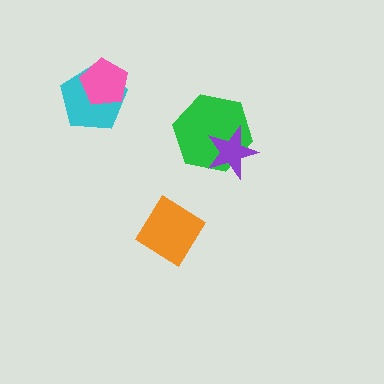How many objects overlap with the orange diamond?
0 objects overlap with the orange diamond.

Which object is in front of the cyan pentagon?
The pink pentagon is in front of the cyan pentagon.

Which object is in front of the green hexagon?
The purple star is in front of the green hexagon.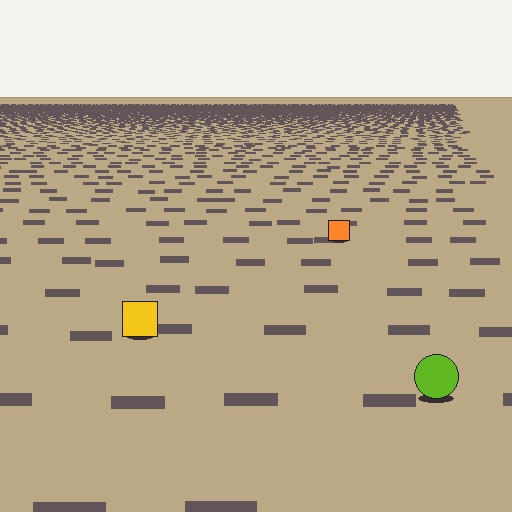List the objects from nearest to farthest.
From nearest to farthest: the lime circle, the yellow square, the orange square.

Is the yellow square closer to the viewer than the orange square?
Yes. The yellow square is closer — you can tell from the texture gradient: the ground texture is coarser near it.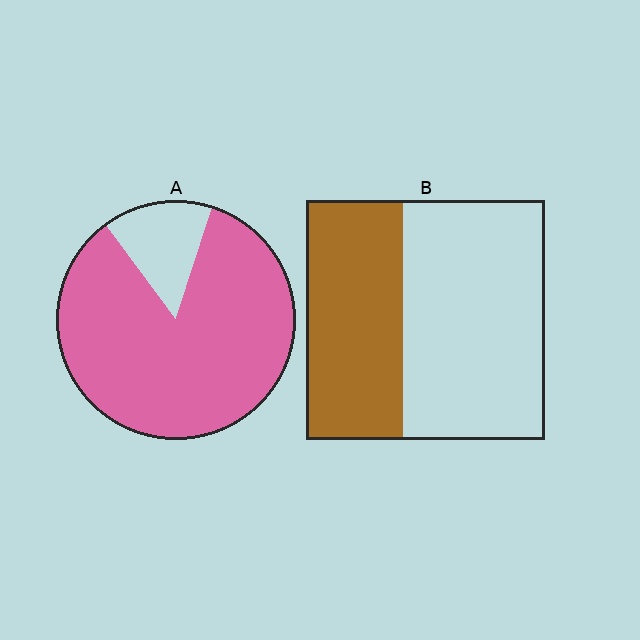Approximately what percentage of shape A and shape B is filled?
A is approximately 85% and B is approximately 40%.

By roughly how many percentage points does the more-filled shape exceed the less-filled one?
By roughly 45 percentage points (A over B).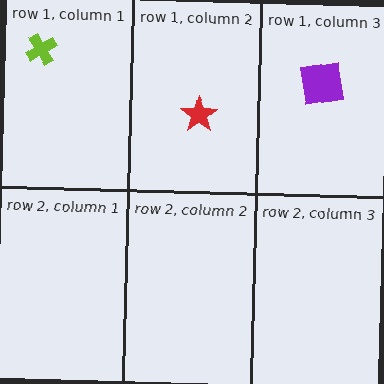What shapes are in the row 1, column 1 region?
The lime cross.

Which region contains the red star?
The row 1, column 2 region.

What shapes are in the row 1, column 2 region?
The red star.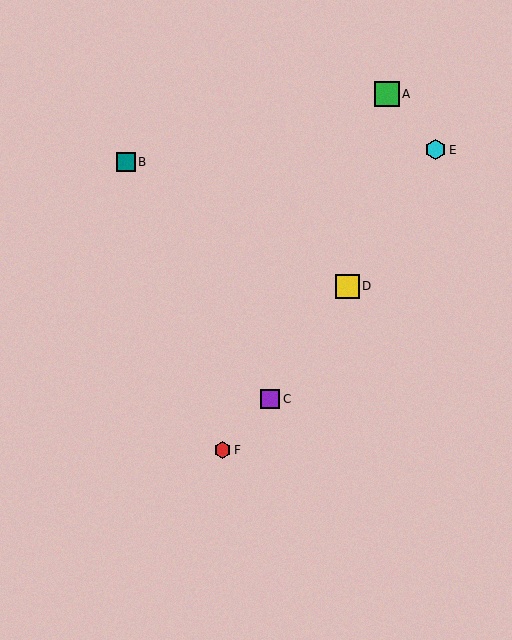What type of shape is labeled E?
Shape E is a cyan hexagon.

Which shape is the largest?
The green square (labeled A) is the largest.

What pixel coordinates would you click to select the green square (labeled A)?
Click at (387, 94) to select the green square A.